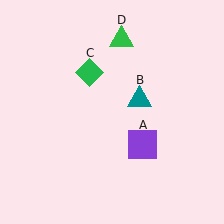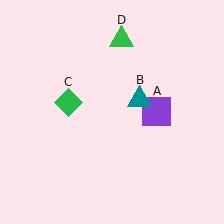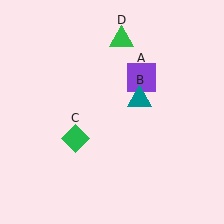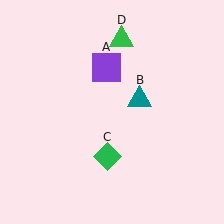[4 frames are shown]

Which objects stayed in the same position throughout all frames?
Teal triangle (object B) and green triangle (object D) remained stationary.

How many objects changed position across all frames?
2 objects changed position: purple square (object A), green diamond (object C).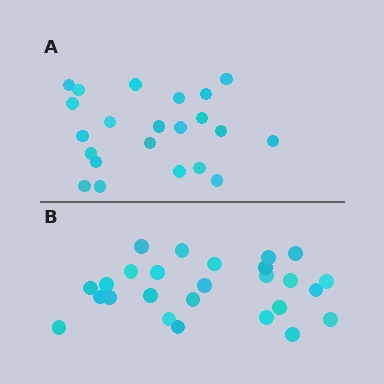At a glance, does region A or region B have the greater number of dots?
Region B (the bottom region) has more dots.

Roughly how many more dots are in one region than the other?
Region B has about 4 more dots than region A.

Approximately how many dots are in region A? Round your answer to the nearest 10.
About 20 dots. (The exact count is 22, which rounds to 20.)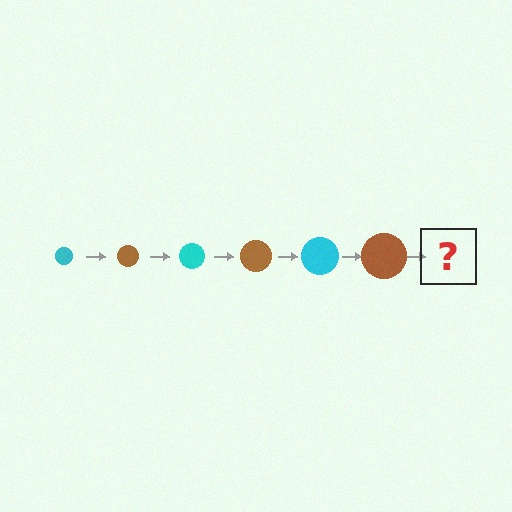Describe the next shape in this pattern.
It should be a cyan circle, larger than the previous one.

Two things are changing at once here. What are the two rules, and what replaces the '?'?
The two rules are that the circle grows larger each step and the color cycles through cyan and brown. The '?' should be a cyan circle, larger than the previous one.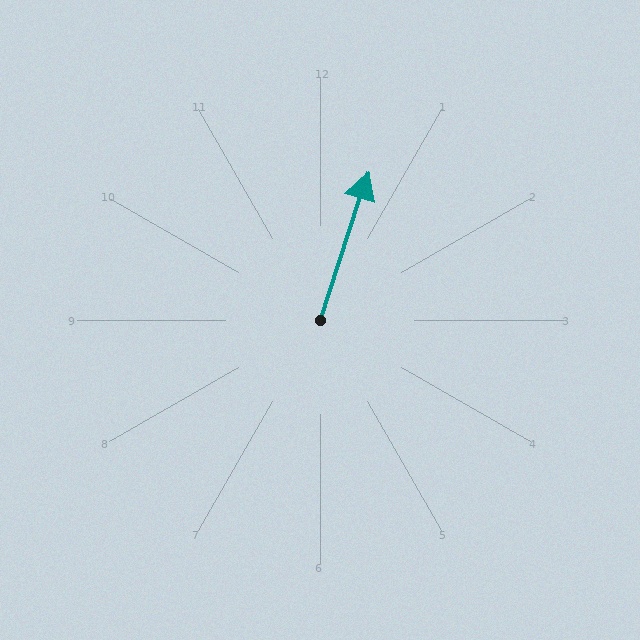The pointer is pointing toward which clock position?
Roughly 1 o'clock.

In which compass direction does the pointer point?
North.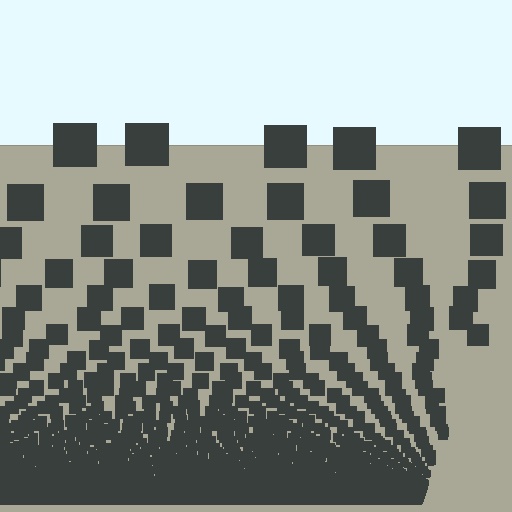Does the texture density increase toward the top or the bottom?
Density increases toward the bottom.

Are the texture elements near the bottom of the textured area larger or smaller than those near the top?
Smaller. The gradient is inverted — elements near the bottom are smaller and denser.